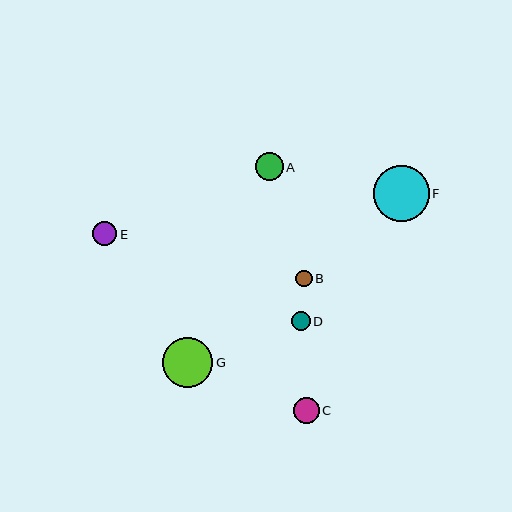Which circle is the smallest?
Circle B is the smallest with a size of approximately 16 pixels.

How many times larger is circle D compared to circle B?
Circle D is approximately 1.1 times the size of circle B.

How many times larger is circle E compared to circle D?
Circle E is approximately 1.3 times the size of circle D.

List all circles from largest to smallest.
From largest to smallest: F, G, A, C, E, D, B.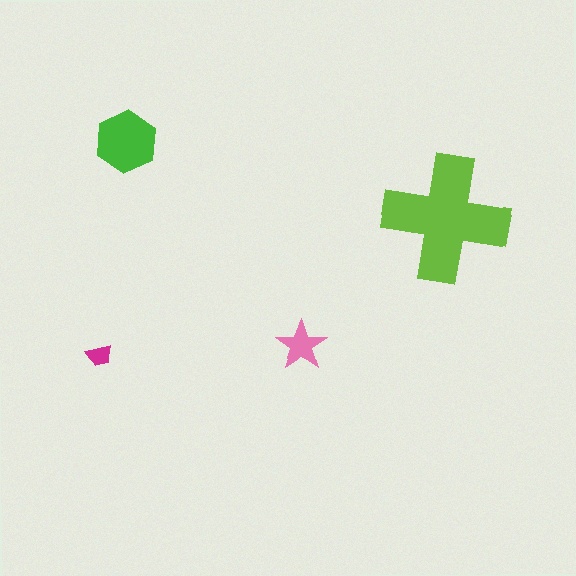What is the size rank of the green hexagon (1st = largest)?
2nd.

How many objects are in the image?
There are 4 objects in the image.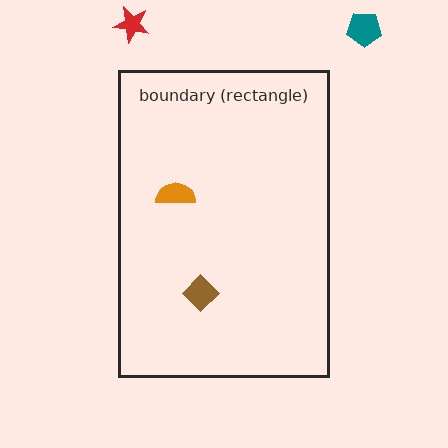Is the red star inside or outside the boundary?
Outside.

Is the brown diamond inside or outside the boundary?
Inside.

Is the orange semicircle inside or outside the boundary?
Inside.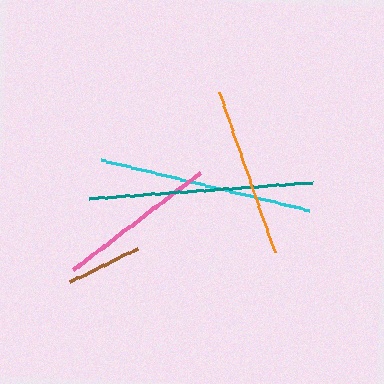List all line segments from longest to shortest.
From longest to shortest: teal, cyan, orange, pink, brown.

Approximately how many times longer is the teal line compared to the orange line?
The teal line is approximately 1.3 times the length of the orange line.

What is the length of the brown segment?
The brown segment is approximately 75 pixels long.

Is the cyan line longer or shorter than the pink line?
The cyan line is longer than the pink line.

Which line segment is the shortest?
The brown line is the shortest at approximately 75 pixels.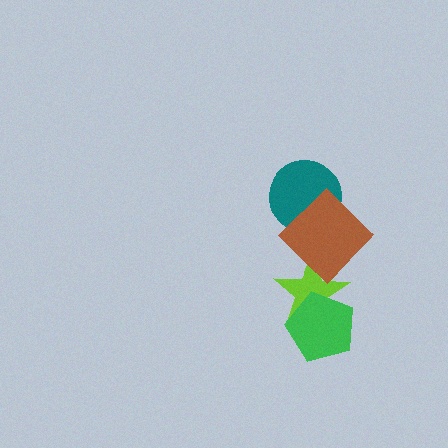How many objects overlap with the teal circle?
1 object overlaps with the teal circle.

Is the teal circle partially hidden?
Yes, it is partially covered by another shape.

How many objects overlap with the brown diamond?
2 objects overlap with the brown diamond.